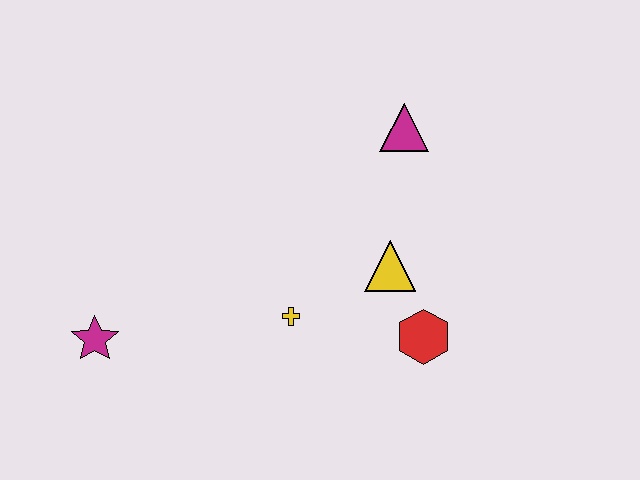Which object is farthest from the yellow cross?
The magenta triangle is farthest from the yellow cross.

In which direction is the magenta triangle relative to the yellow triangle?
The magenta triangle is above the yellow triangle.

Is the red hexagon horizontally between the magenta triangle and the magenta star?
No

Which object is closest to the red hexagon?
The yellow triangle is closest to the red hexagon.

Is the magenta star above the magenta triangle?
No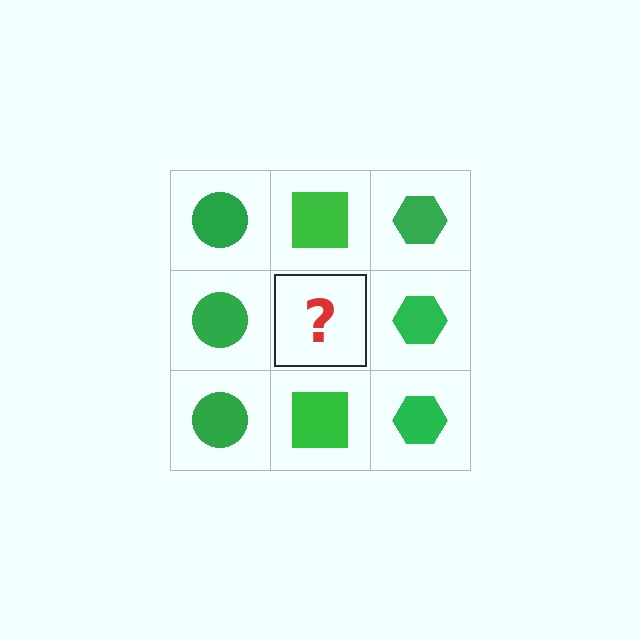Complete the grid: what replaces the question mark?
The question mark should be replaced with a green square.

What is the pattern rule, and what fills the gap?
The rule is that each column has a consistent shape. The gap should be filled with a green square.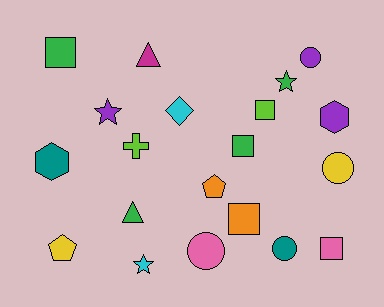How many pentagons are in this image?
There are 2 pentagons.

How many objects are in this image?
There are 20 objects.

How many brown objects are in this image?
There are no brown objects.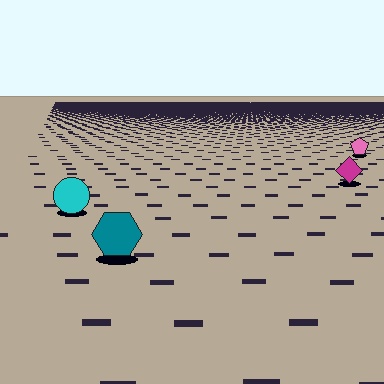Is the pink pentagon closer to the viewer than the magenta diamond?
No. The magenta diamond is closer — you can tell from the texture gradient: the ground texture is coarser near it.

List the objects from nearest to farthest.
From nearest to farthest: the teal hexagon, the cyan circle, the magenta diamond, the pink pentagon.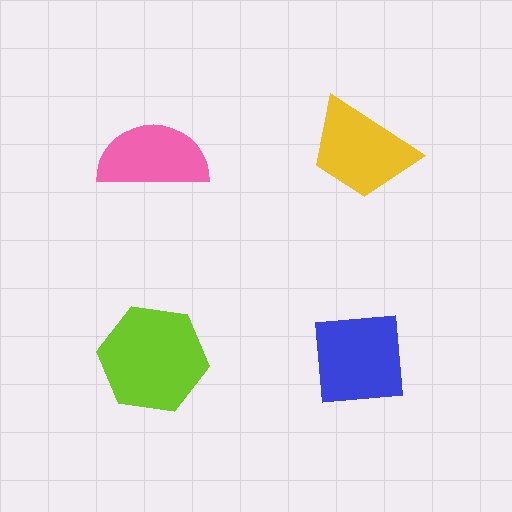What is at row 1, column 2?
A yellow trapezoid.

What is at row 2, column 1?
A lime hexagon.